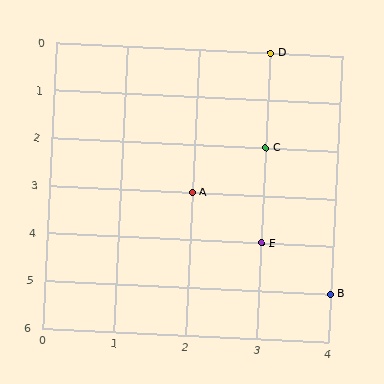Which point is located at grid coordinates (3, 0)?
Point D is at (3, 0).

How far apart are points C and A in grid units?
Points C and A are 1 column and 1 row apart (about 1.4 grid units diagonally).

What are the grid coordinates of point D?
Point D is at grid coordinates (3, 0).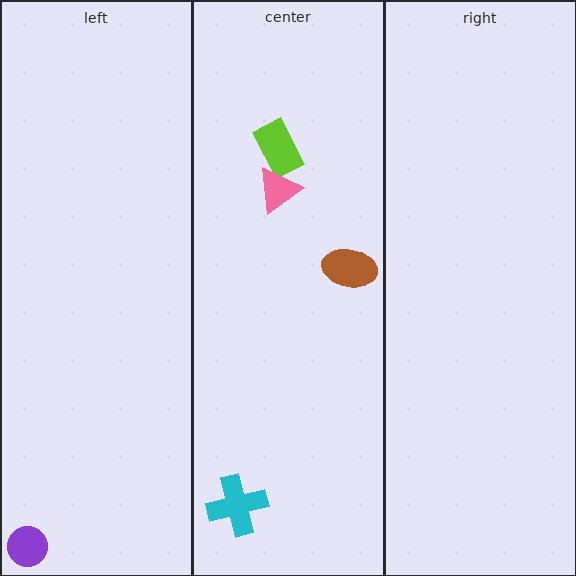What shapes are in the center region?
The cyan cross, the brown ellipse, the lime rectangle, the pink triangle.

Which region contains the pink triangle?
The center region.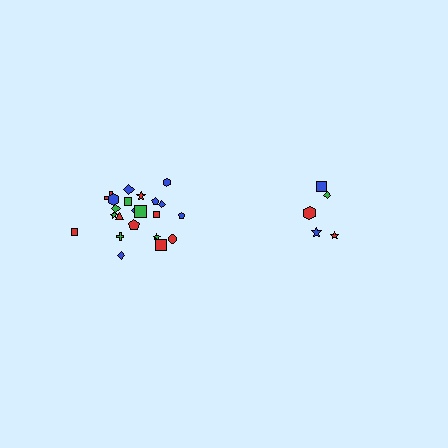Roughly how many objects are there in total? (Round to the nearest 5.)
Roughly 25 objects in total.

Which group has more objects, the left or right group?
The left group.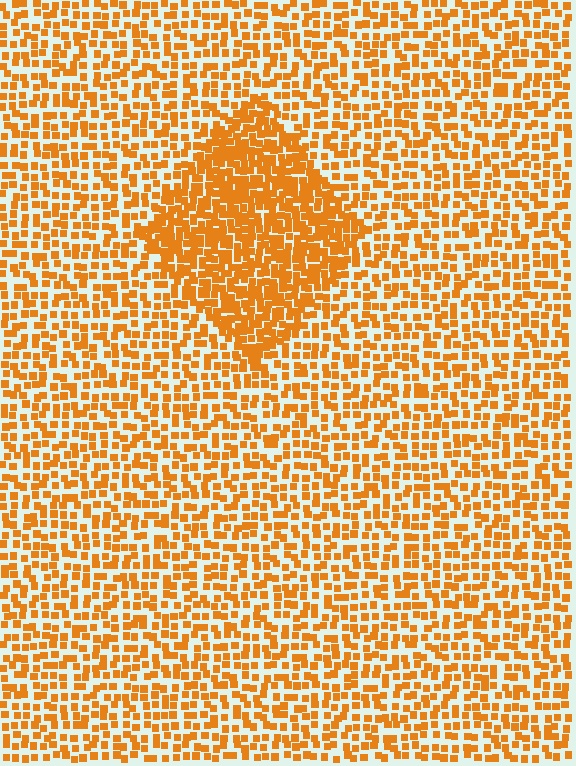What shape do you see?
I see a diamond.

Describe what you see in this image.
The image contains small orange elements arranged at two different densities. A diamond-shaped region is visible where the elements are more densely packed than the surrounding area.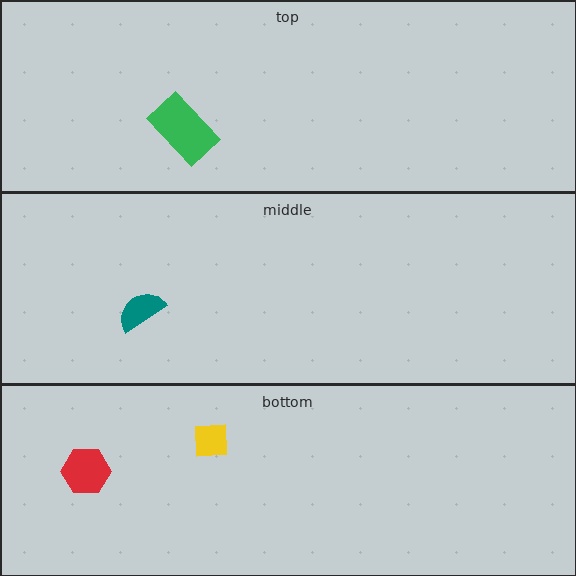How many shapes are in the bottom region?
2.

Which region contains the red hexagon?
The bottom region.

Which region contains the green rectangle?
The top region.